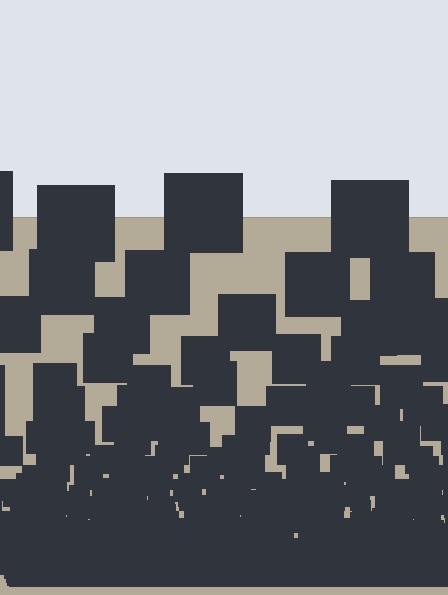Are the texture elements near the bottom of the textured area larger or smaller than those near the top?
Smaller. The gradient is inverted — elements near the bottom are smaller and denser.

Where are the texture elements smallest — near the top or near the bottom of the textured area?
Near the bottom.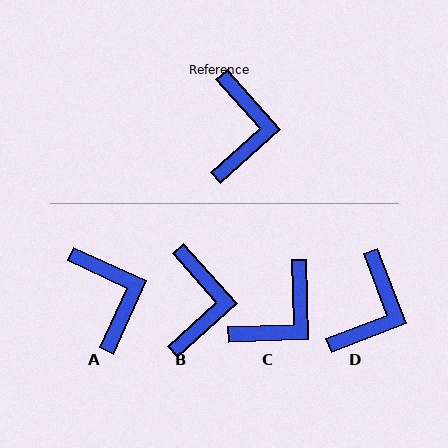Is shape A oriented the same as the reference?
No, it is off by about 24 degrees.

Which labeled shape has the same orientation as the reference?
B.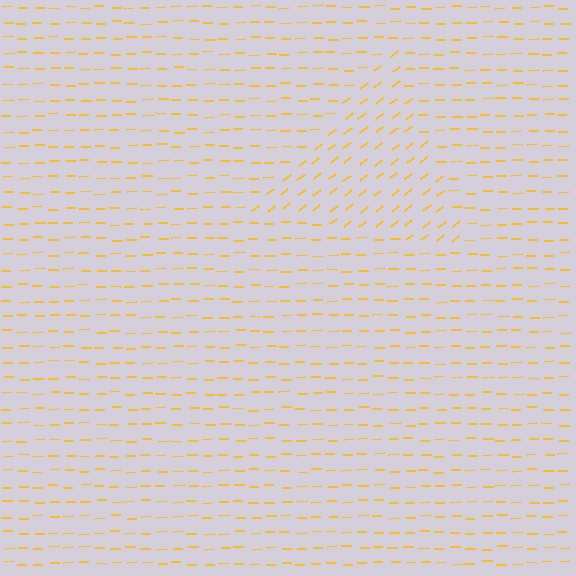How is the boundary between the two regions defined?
The boundary is defined purely by a change in line orientation (approximately 35 degrees difference). All lines are the same color and thickness.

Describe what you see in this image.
The image is filled with small yellow line segments. A triangle region in the image has lines oriented differently from the surrounding lines, creating a visible texture boundary.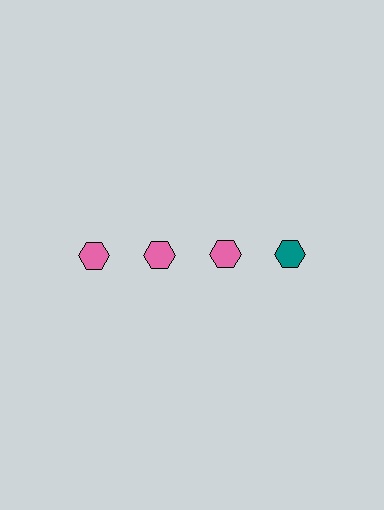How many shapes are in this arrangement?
There are 4 shapes arranged in a grid pattern.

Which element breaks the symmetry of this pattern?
The teal hexagon in the top row, second from right column breaks the symmetry. All other shapes are pink hexagons.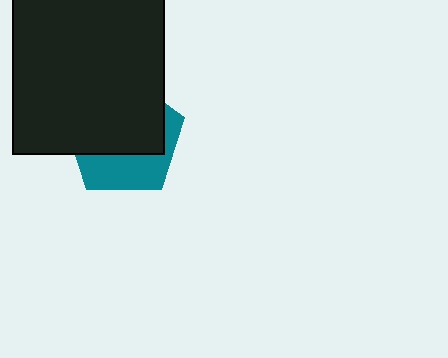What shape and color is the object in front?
The object in front is a black rectangle.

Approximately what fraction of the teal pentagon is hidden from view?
Roughly 63% of the teal pentagon is hidden behind the black rectangle.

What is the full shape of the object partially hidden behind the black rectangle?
The partially hidden object is a teal pentagon.